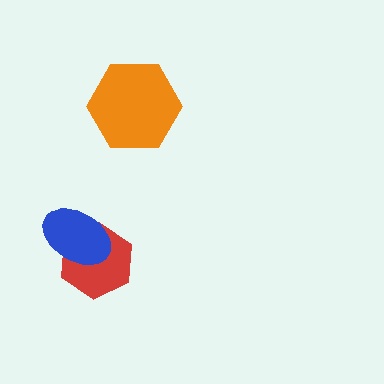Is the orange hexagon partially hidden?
No, no other shape covers it.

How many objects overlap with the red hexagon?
1 object overlaps with the red hexagon.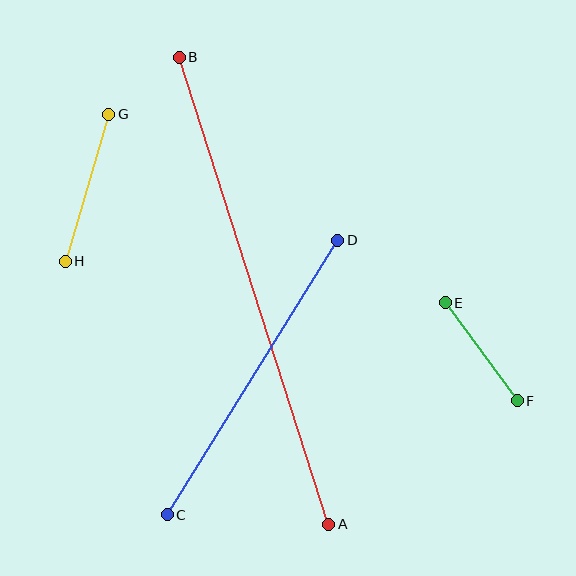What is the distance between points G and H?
The distance is approximately 153 pixels.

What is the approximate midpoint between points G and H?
The midpoint is at approximately (87, 188) pixels.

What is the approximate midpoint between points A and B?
The midpoint is at approximately (254, 291) pixels.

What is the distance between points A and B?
The distance is approximately 490 pixels.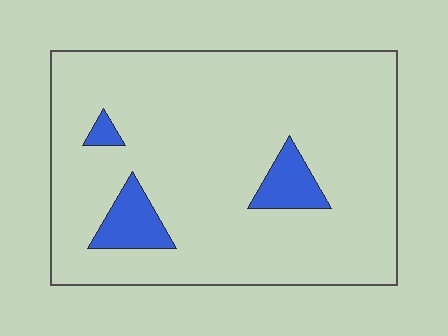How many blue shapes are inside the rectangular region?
3.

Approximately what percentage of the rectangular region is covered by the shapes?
Approximately 10%.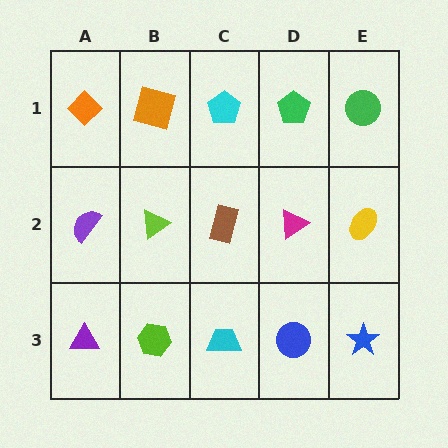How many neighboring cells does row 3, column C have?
3.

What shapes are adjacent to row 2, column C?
A cyan pentagon (row 1, column C), a cyan trapezoid (row 3, column C), a lime triangle (row 2, column B), a magenta triangle (row 2, column D).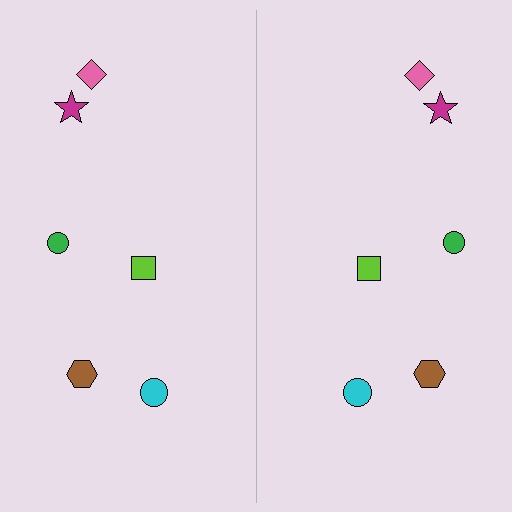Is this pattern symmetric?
Yes, this pattern has bilateral (reflection) symmetry.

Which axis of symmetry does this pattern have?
The pattern has a vertical axis of symmetry running through the center of the image.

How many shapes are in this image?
There are 12 shapes in this image.